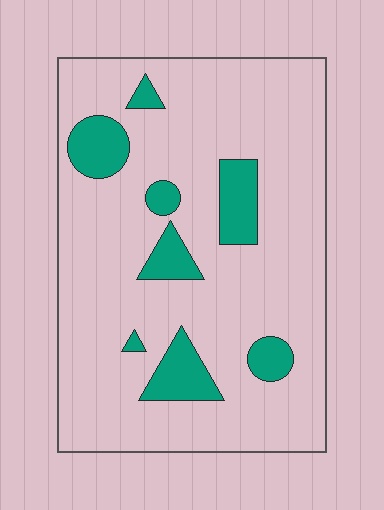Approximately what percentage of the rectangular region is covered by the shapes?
Approximately 15%.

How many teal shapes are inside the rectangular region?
8.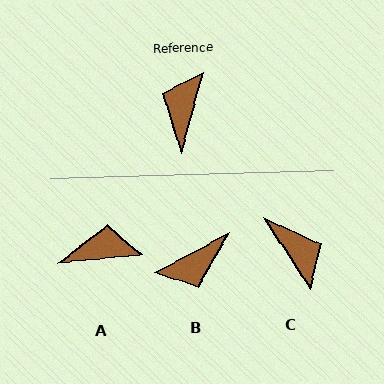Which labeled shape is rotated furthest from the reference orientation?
B, about 133 degrees away.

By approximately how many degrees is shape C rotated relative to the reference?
Approximately 131 degrees clockwise.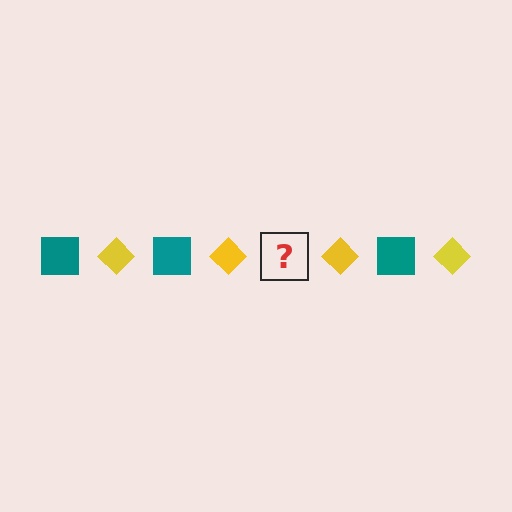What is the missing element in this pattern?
The missing element is a teal square.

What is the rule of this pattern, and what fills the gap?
The rule is that the pattern alternates between teal square and yellow diamond. The gap should be filled with a teal square.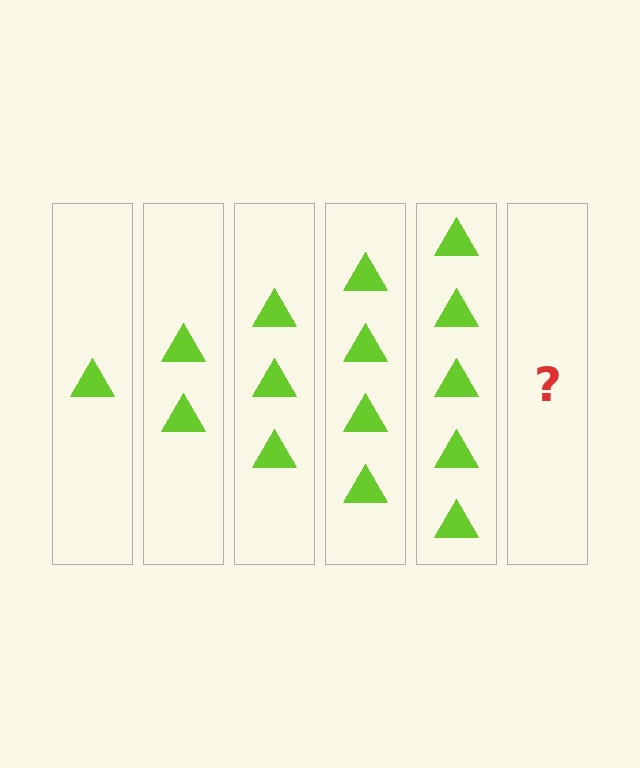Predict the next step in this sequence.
The next step is 6 triangles.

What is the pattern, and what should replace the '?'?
The pattern is that each step adds one more triangle. The '?' should be 6 triangles.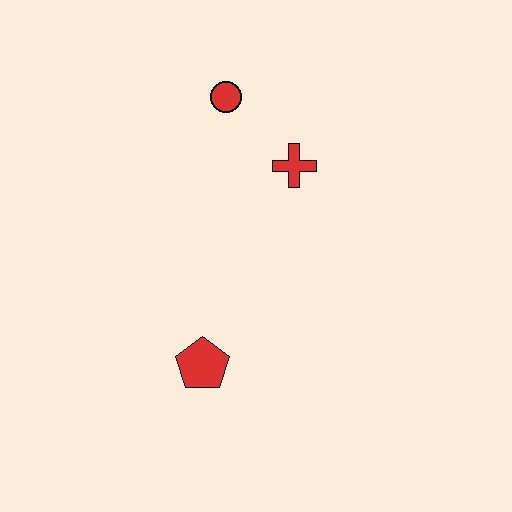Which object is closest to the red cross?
The red circle is closest to the red cross.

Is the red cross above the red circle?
No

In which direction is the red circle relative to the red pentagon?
The red circle is above the red pentagon.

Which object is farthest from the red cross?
The red pentagon is farthest from the red cross.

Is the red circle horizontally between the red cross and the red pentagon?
Yes